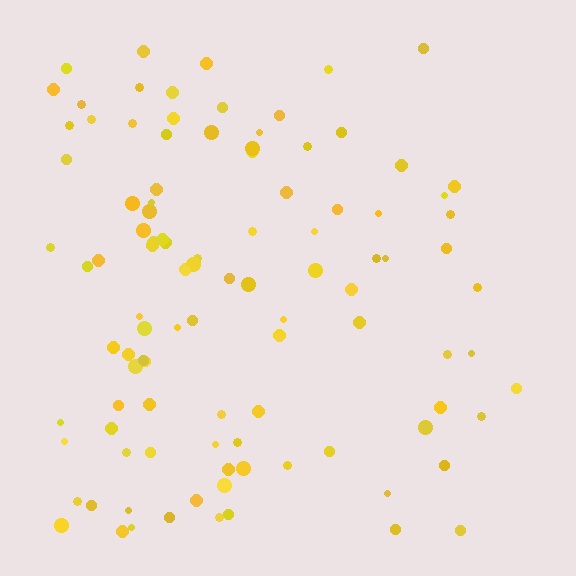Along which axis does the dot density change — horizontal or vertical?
Horizontal.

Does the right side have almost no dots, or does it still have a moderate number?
Still a moderate number, just noticeably fewer than the left.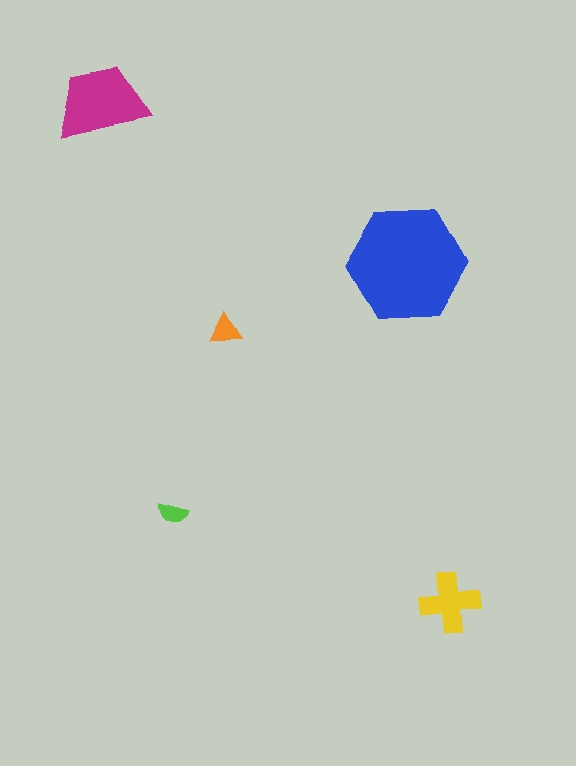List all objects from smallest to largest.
The lime semicircle, the orange triangle, the yellow cross, the magenta trapezoid, the blue hexagon.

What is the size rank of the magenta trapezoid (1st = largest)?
2nd.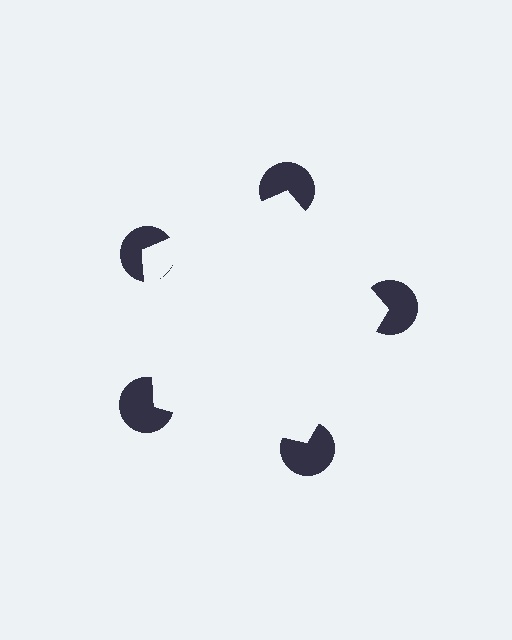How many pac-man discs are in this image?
There are 5 — one at each vertex of the illusory pentagon.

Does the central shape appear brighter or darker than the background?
It typically appears slightly brighter than the background, even though no actual brightness change is drawn.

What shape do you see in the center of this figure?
An illusory pentagon — its edges are inferred from the aligned wedge cuts in the pac-man discs, not physically drawn.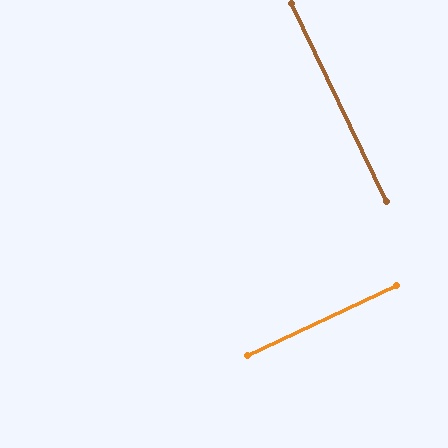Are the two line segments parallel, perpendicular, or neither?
Perpendicular — they meet at approximately 90°.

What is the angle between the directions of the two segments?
Approximately 90 degrees.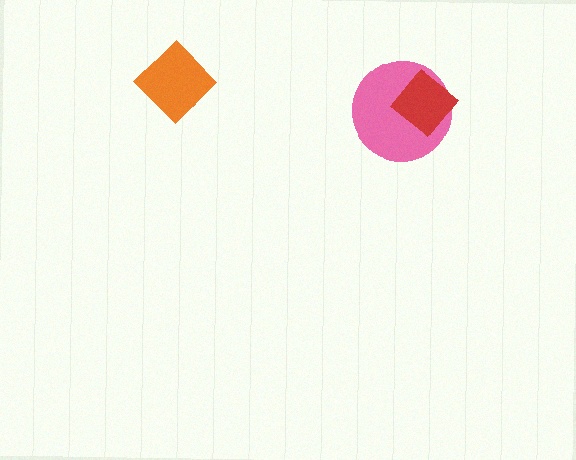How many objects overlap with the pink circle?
1 object overlaps with the pink circle.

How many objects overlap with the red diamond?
1 object overlaps with the red diamond.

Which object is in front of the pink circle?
The red diamond is in front of the pink circle.